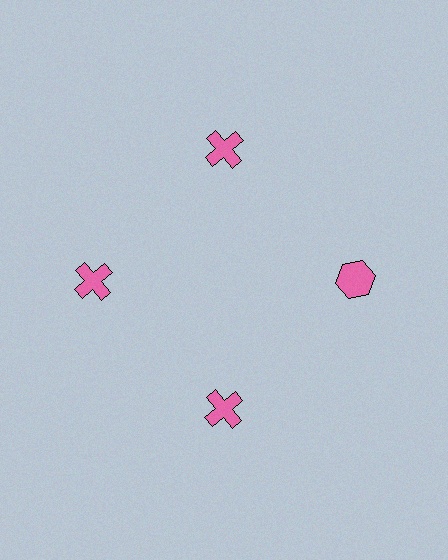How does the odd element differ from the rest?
It has a different shape: hexagon instead of cross.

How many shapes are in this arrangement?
There are 4 shapes arranged in a ring pattern.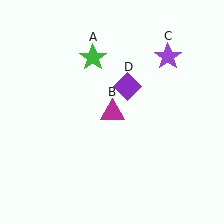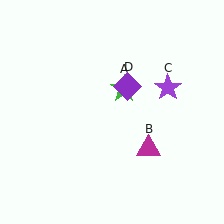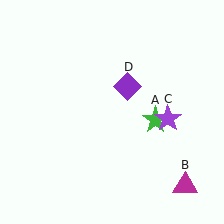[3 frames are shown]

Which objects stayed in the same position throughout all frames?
Purple diamond (object D) remained stationary.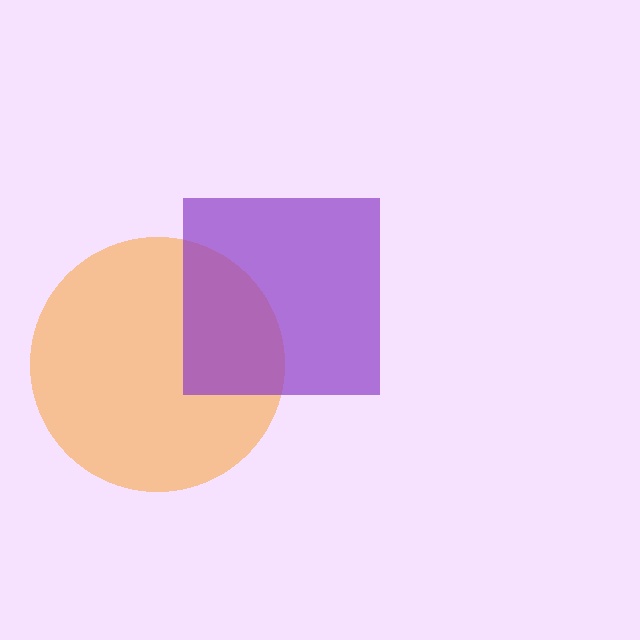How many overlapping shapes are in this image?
There are 2 overlapping shapes in the image.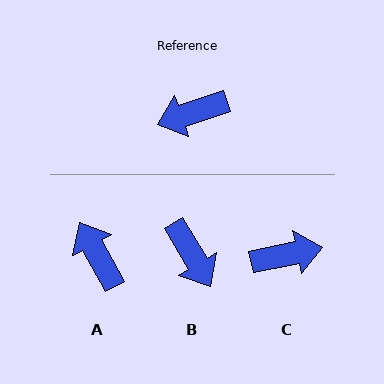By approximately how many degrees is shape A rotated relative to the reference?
Approximately 80 degrees clockwise.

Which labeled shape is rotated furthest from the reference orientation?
C, about 173 degrees away.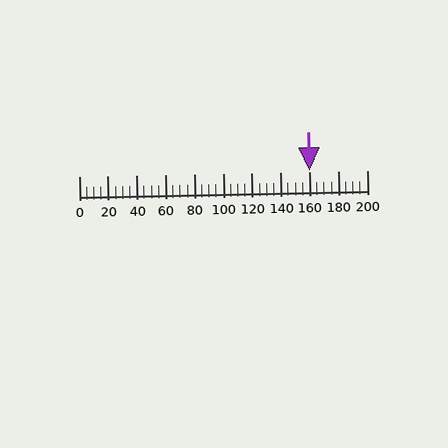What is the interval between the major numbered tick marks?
The major tick marks are spaced 20 units apart.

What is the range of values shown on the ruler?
The ruler shows values from 0 to 200.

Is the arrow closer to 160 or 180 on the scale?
The arrow is closer to 160.